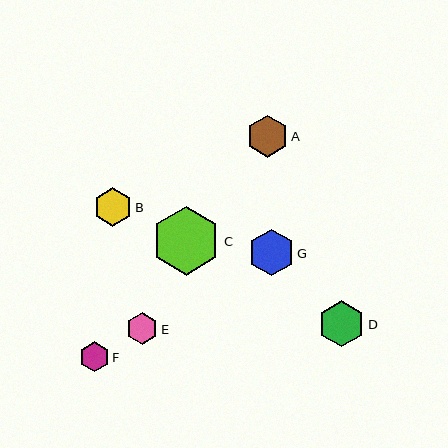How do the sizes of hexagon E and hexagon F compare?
Hexagon E and hexagon F are approximately the same size.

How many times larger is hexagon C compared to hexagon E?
Hexagon C is approximately 2.2 times the size of hexagon E.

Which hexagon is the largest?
Hexagon C is the largest with a size of approximately 69 pixels.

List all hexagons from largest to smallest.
From largest to smallest: C, G, D, A, B, E, F.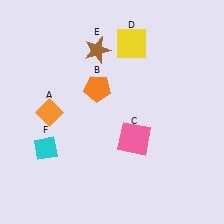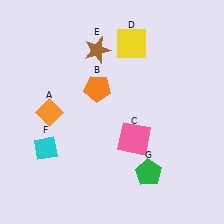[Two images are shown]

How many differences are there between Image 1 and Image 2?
There is 1 difference between the two images.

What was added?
A green pentagon (G) was added in Image 2.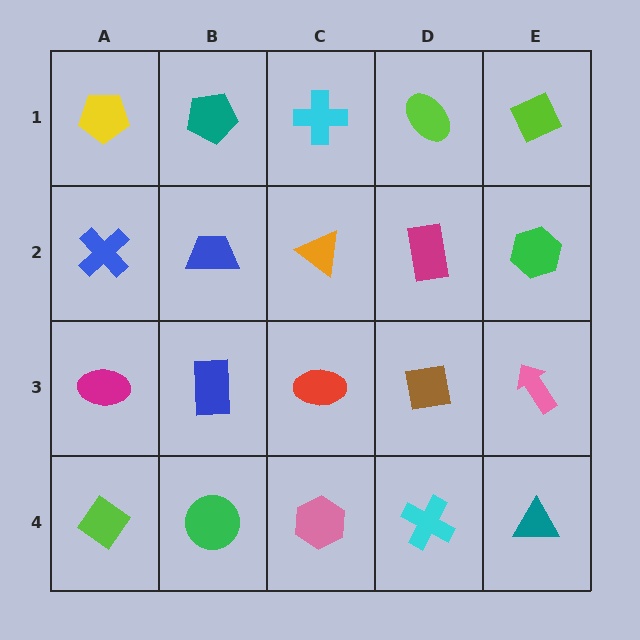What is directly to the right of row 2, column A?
A blue trapezoid.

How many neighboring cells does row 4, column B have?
3.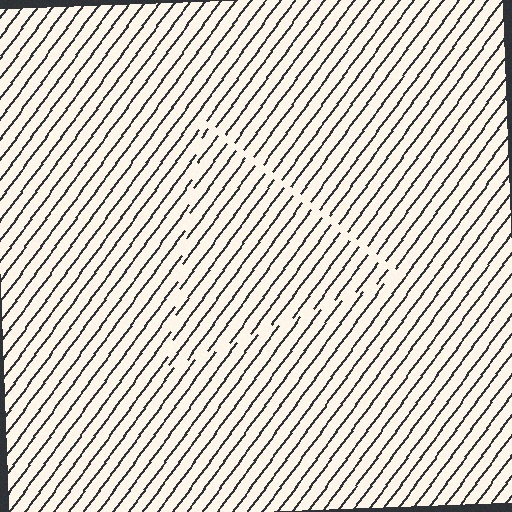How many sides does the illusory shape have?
3 sides — the line-ends trace a triangle.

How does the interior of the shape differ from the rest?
The interior of the shape contains the same grating, shifted by half a period — the contour is defined by the phase discontinuity where line-ends from the inner and outer gratings abut.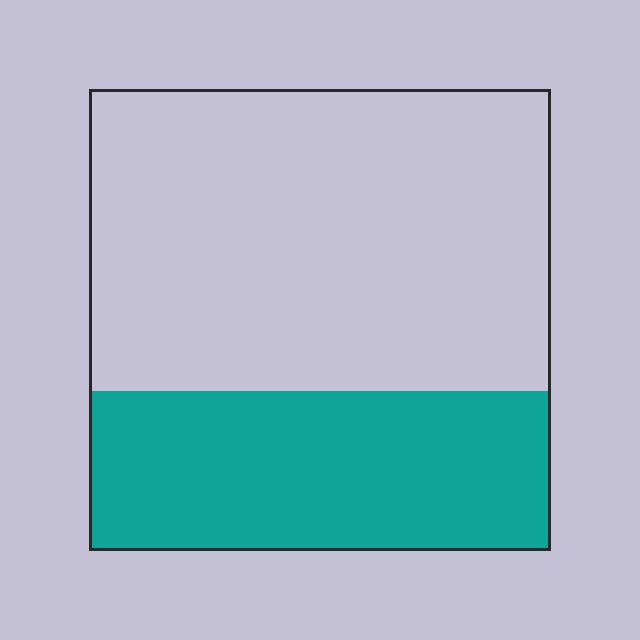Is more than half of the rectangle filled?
No.